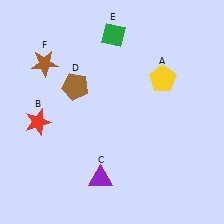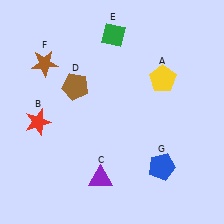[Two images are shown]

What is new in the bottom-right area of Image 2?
A blue pentagon (G) was added in the bottom-right area of Image 2.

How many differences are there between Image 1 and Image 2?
There is 1 difference between the two images.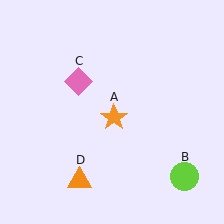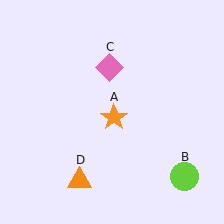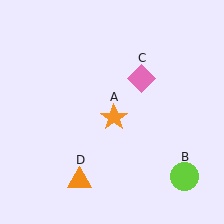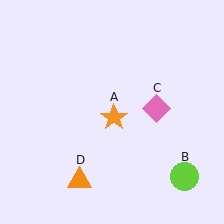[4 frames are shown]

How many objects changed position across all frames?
1 object changed position: pink diamond (object C).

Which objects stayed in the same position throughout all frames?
Orange star (object A) and lime circle (object B) and orange triangle (object D) remained stationary.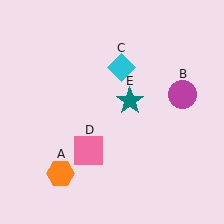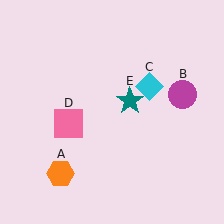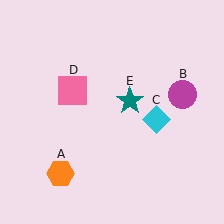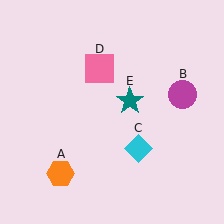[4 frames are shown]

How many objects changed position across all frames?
2 objects changed position: cyan diamond (object C), pink square (object D).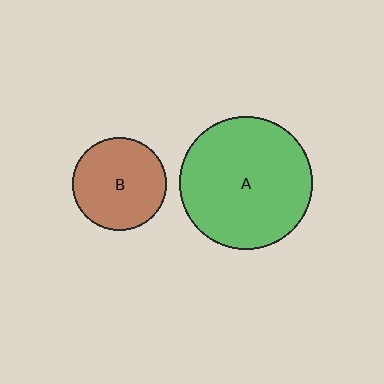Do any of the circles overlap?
No, none of the circles overlap.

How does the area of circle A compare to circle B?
Approximately 2.0 times.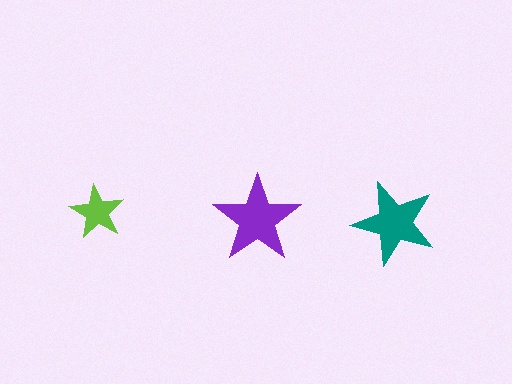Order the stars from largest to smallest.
the purple one, the teal one, the lime one.